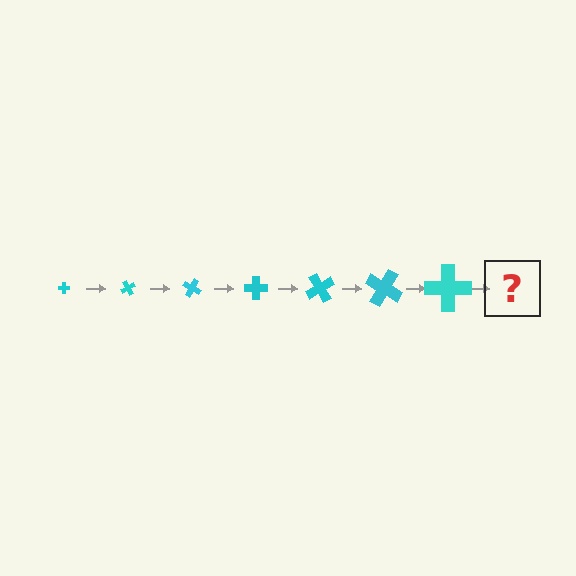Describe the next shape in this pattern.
It should be a cross, larger than the previous one and rotated 420 degrees from the start.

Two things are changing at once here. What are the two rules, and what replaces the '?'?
The two rules are that the cross grows larger each step and it rotates 60 degrees each step. The '?' should be a cross, larger than the previous one and rotated 420 degrees from the start.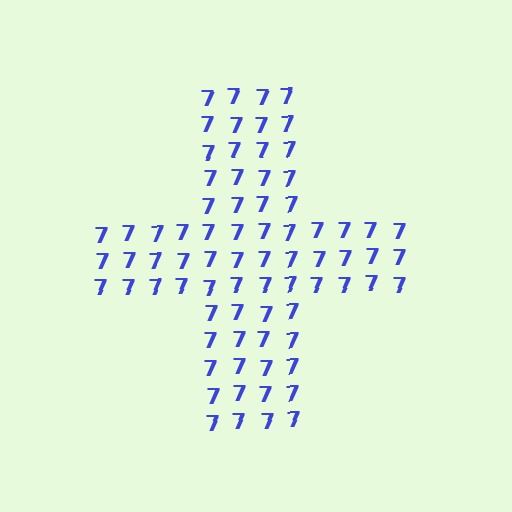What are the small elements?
The small elements are digit 7's.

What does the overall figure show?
The overall figure shows a cross.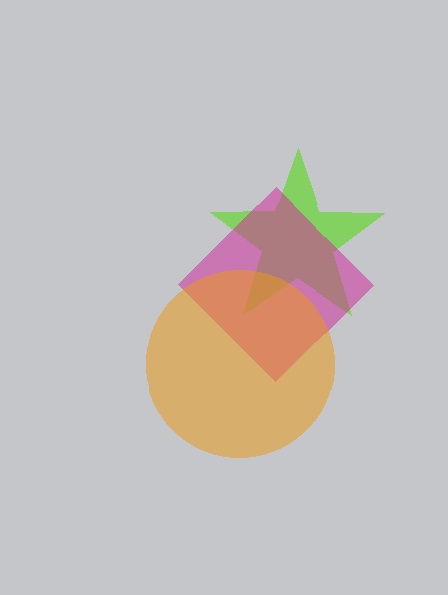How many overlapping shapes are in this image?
There are 3 overlapping shapes in the image.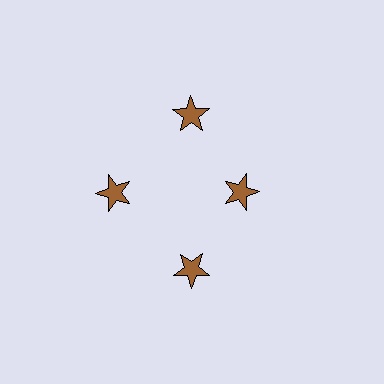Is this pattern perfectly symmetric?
No. The 4 brown stars are arranged in a ring, but one element near the 3 o'clock position is pulled inward toward the center, breaking the 4-fold rotational symmetry.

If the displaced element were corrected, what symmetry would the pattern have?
It would have 4-fold rotational symmetry — the pattern would map onto itself every 90 degrees.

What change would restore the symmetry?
The symmetry would be restored by moving it outward, back onto the ring so that all 4 stars sit at equal angles and equal distance from the center.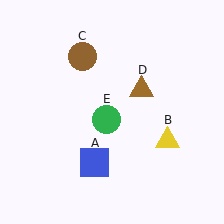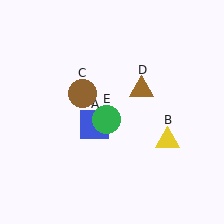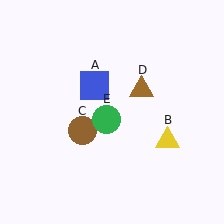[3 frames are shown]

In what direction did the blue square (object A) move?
The blue square (object A) moved up.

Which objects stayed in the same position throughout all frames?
Yellow triangle (object B) and brown triangle (object D) and green circle (object E) remained stationary.